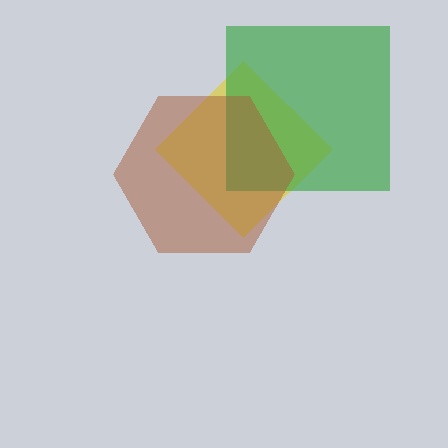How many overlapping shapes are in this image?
There are 3 overlapping shapes in the image.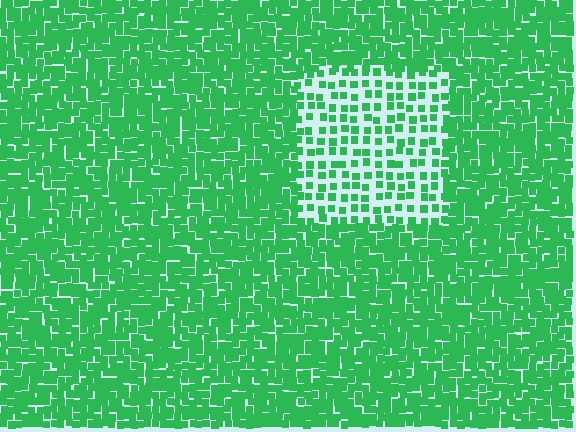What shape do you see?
I see a rectangle.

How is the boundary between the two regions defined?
The boundary is defined by a change in element density (approximately 2.4x ratio). All elements are the same color, size, and shape.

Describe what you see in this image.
The image contains small green elements arranged at two different densities. A rectangle-shaped region is visible where the elements are less densely packed than the surrounding area.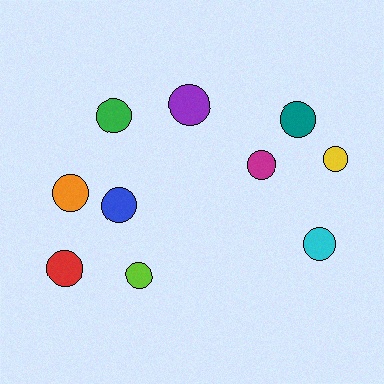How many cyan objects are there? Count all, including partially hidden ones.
There is 1 cyan object.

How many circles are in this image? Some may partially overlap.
There are 10 circles.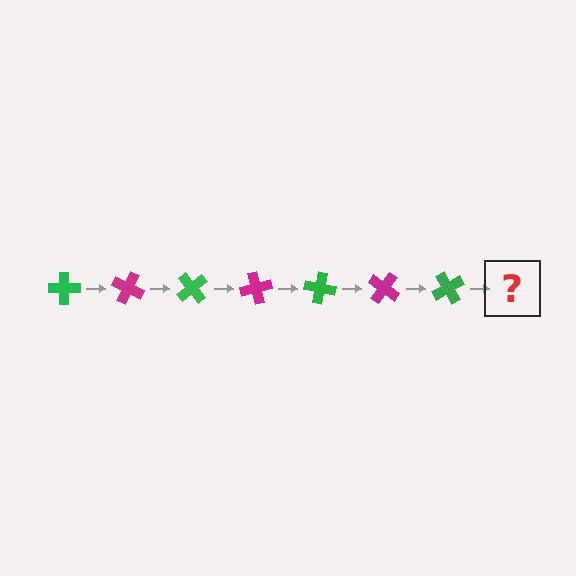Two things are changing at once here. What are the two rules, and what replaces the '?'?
The two rules are that it rotates 25 degrees each step and the color cycles through green and magenta. The '?' should be a magenta cross, rotated 175 degrees from the start.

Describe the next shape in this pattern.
It should be a magenta cross, rotated 175 degrees from the start.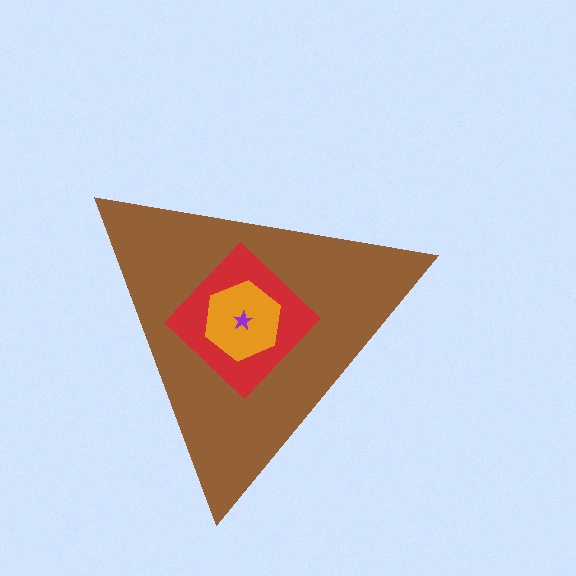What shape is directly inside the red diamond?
The orange hexagon.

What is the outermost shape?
The brown triangle.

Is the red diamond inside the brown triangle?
Yes.